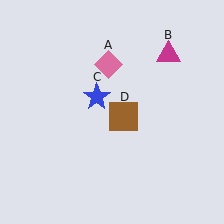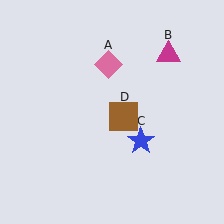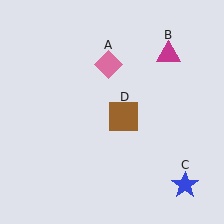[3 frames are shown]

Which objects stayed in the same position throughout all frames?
Pink diamond (object A) and magenta triangle (object B) and brown square (object D) remained stationary.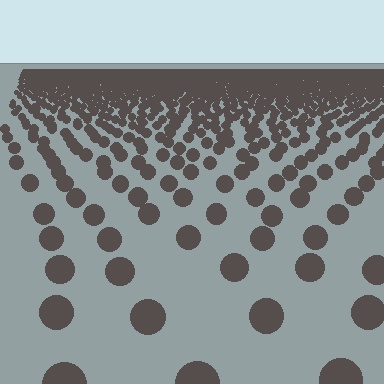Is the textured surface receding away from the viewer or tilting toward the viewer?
The surface is receding away from the viewer. Texture elements get smaller and denser toward the top.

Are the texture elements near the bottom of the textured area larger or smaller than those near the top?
Larger. Near the bottom, elements are closer to the viewer and appear at a bigger on-screen size.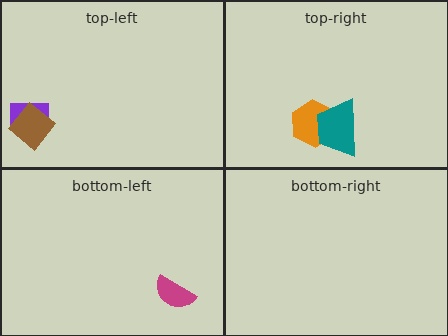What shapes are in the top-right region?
The orange hexagon, the teal trapezoid.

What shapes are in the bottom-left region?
The magenta semicircle.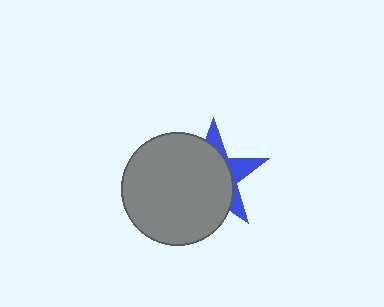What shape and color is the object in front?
The object in front is a gray circle.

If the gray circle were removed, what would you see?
You would see the complete blue star.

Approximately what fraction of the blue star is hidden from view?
Roughly 69% of the blue star is hidden behind the gray circle.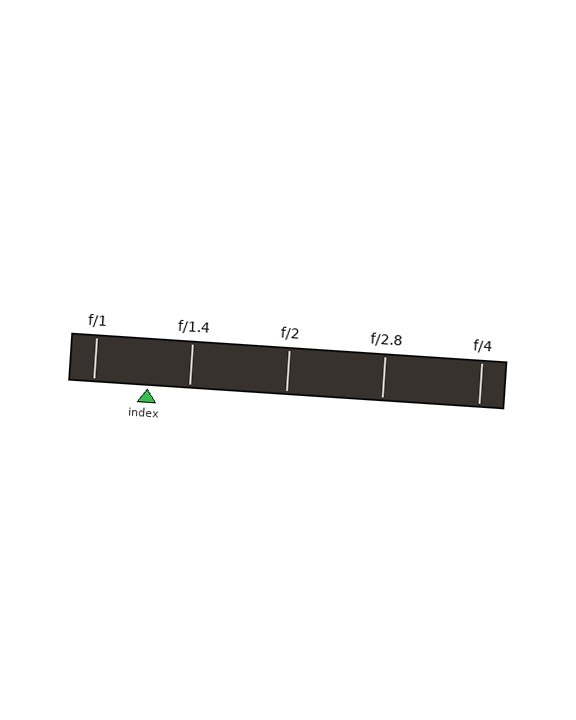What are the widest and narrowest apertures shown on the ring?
The widest aperture shown is f/1 and the narrowest is f/4.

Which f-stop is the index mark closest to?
The index mark is closest to f/1.4.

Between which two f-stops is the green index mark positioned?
The index mark is between f/1 and f/1.4.